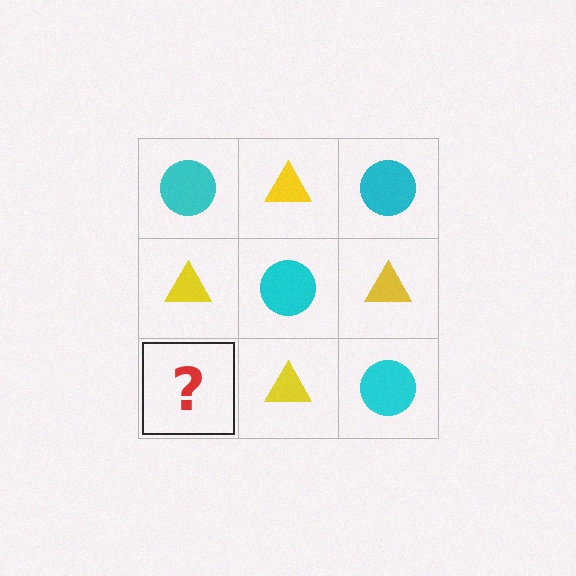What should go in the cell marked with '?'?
The missing cell should contain a cyan circle.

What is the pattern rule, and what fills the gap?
The rule is that it alternates cyan circle and yellow triangle in a checkerboard pattern. The gap should be filled with a cyan circle.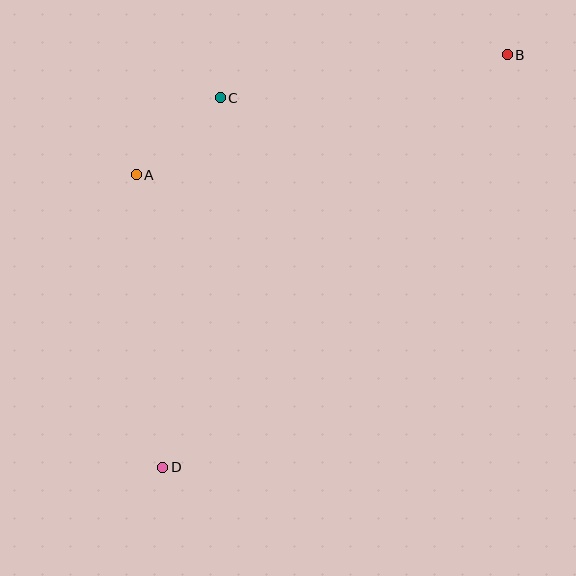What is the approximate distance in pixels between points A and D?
The distance between A and D is approximately 294 pixels.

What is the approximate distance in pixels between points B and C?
The distance between B and C is approximately 290 pixels.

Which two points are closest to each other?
Points A and C are closest to each other.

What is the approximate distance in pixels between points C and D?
The distance between C and D is approximately 374 pixels.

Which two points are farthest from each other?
Points B and D are farthest from each other.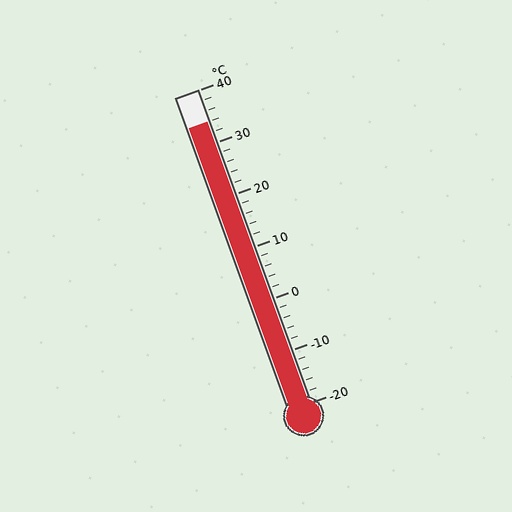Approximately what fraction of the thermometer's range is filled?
The thermometer is filled to approximately 90% of its range.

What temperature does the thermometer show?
The thermometer shows approximately 34°C.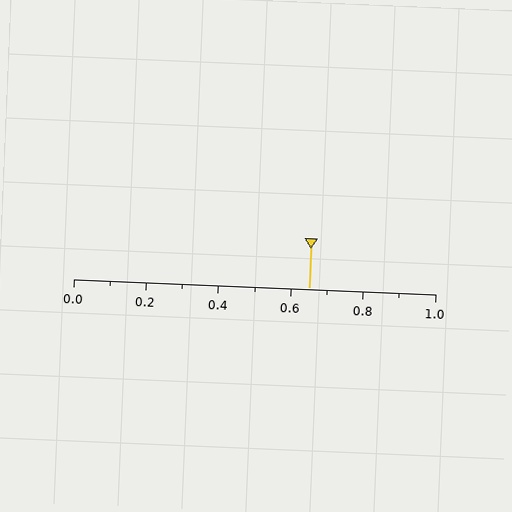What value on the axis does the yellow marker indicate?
The marker indicates approximately 0.65.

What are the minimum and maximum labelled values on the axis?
The axis runs from 0.0 to 1.0.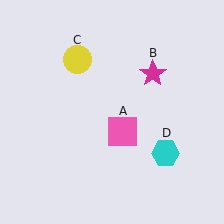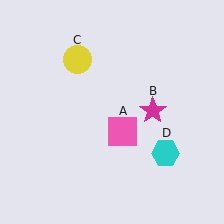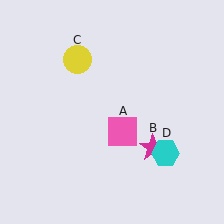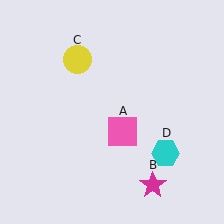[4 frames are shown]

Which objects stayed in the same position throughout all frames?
Pink square (object A) and yellow circle (object C) and cyan hexagon (object D) remained stationary.